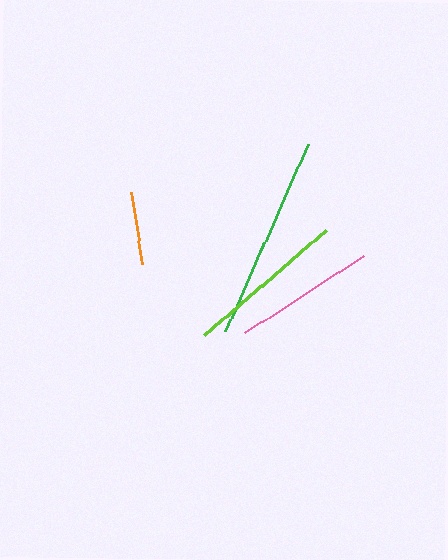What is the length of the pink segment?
The pink segment is approximately 142 pixels long.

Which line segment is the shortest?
The orange line is the shortest at approximately 73 pixels.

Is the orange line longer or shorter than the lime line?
The lime line is longer than the orange line.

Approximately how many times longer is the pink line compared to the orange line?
The pink line is approximately 1.9 times the length of the orange line.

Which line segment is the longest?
The green line is the longest at approximately 204 pixels.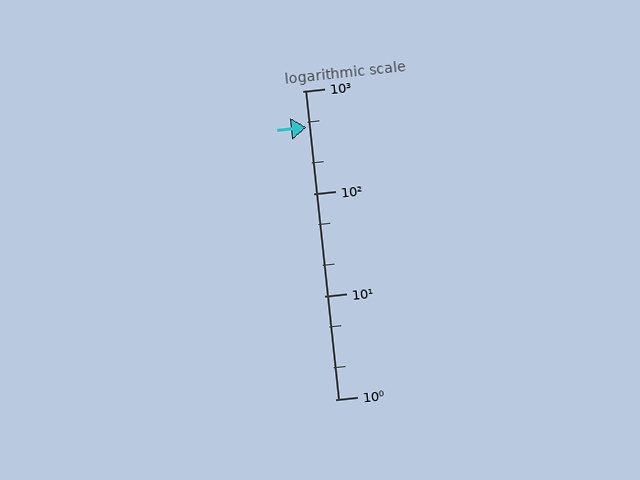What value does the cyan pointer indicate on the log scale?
The pointer indicates approximately 440.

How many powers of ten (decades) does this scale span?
The scale spans 3 decades, from 1 to 1000.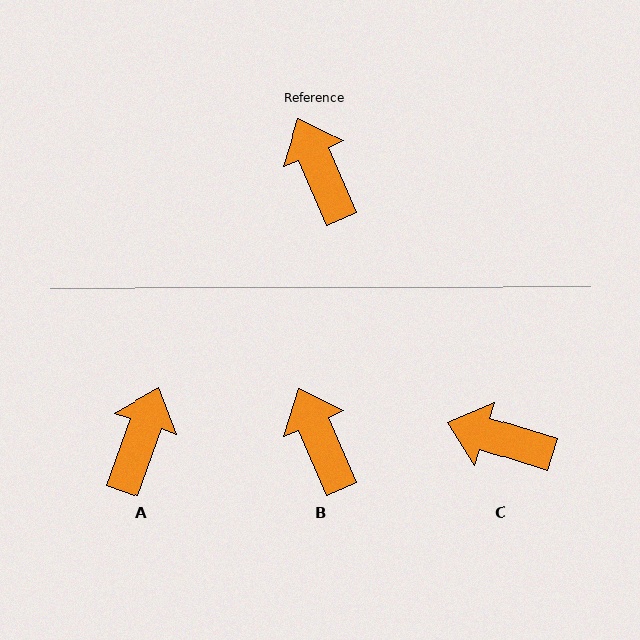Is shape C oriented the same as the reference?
No, it is off by about 49 degrees.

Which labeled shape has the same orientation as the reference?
B.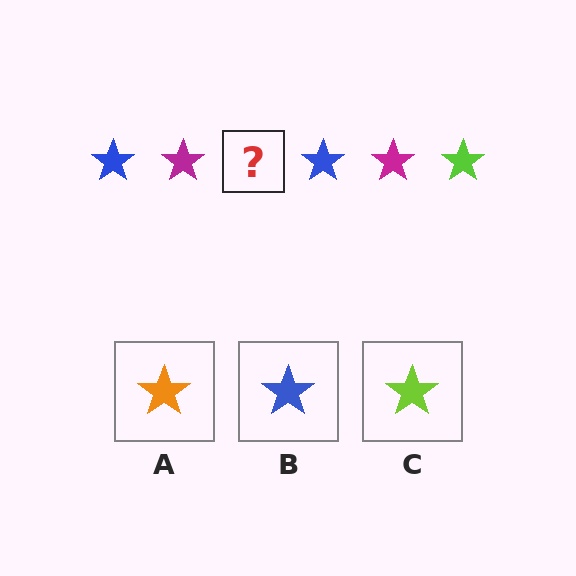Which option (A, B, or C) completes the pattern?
C.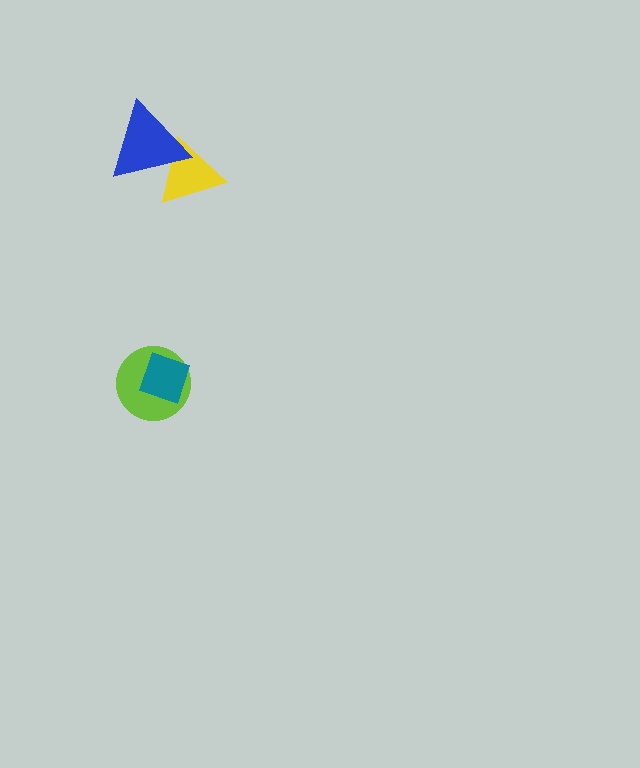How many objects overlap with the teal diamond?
1 object overlaps with the teal diamond.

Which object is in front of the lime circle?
The teal diamond is in front of the lime circle.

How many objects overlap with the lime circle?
1 object overlaps with the lime circle.